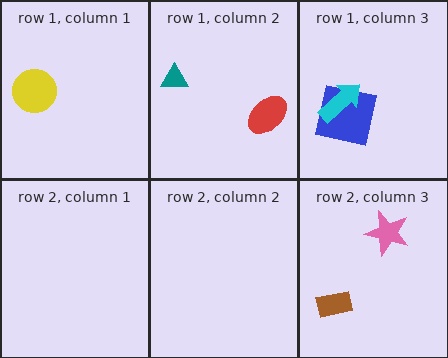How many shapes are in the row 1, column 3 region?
2.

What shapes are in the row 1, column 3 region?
The blue square, the cyan arrow.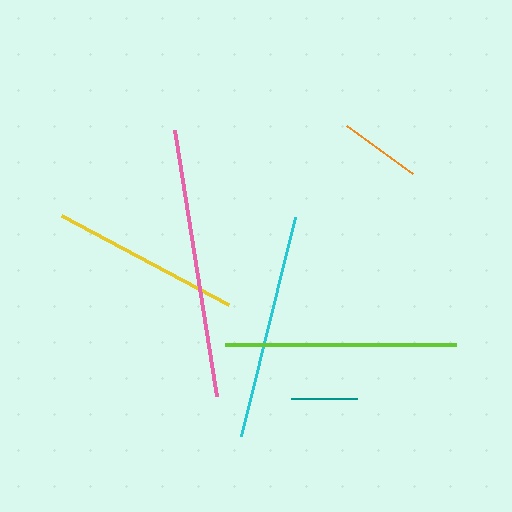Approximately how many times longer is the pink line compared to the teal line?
The pink line is approximately 4.1 times the length of the teal line.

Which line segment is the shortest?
The teal line is the shortest at approximately 66 pixels.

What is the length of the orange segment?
The orange segment is approximately 82 pixels long.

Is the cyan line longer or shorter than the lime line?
The lime line is longer than the cyan line.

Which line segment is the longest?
The pink line is the longest at approximately 270 pixels.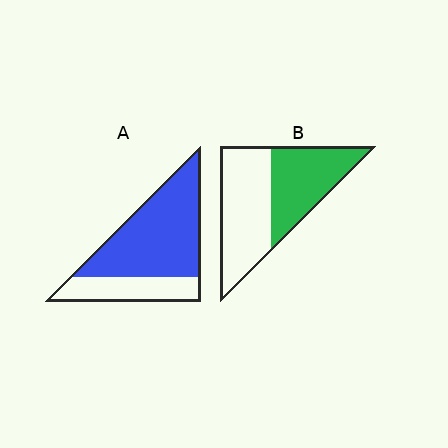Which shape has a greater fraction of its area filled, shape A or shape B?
Shape A.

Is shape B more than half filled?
No.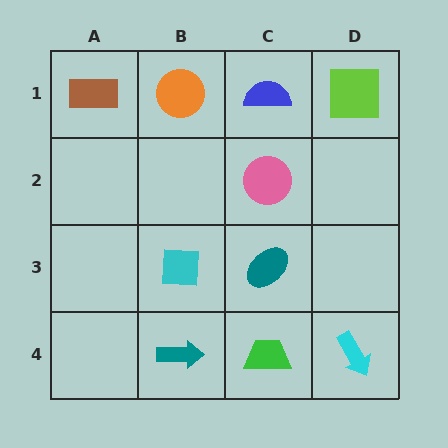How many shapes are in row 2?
1 shape.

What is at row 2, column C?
A pink circle.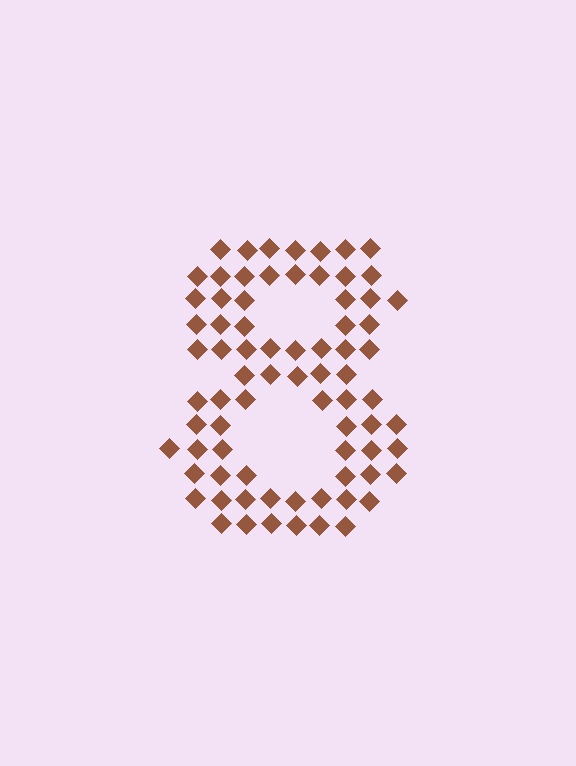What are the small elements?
The small elements are diamonds.